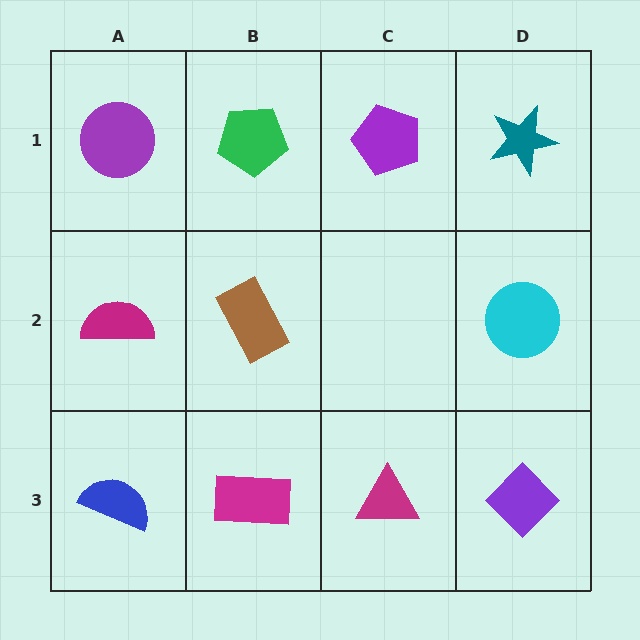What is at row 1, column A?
A purple circle.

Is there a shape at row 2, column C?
No, that cell is empty.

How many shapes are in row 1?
4 shapes.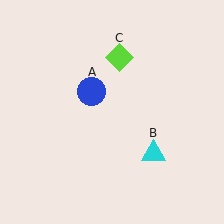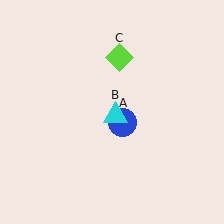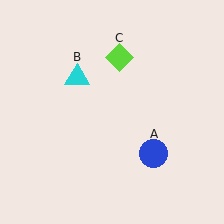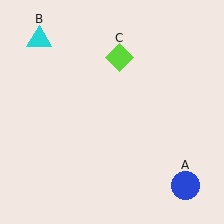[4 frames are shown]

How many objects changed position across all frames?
2 objects changed position: blue circle (object A), cyan triangle (object B).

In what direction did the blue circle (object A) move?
The blue circle (object A) moved down and to the right.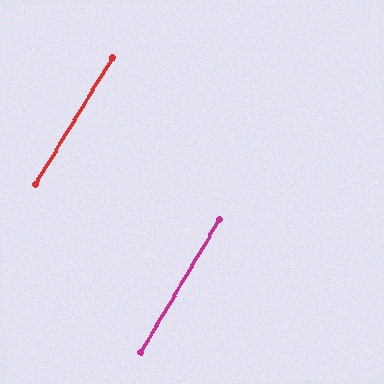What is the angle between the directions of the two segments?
Approximately 1 degree.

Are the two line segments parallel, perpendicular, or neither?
Parallel — their directions differ by only 0.9°.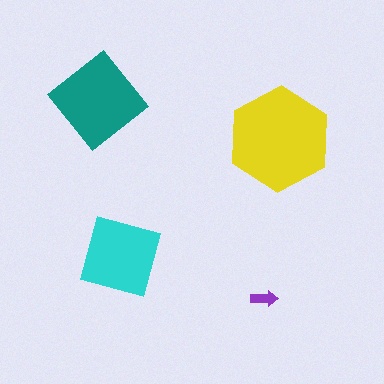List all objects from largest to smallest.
The yellow hexagon, the teal diamond, the cyan diamond, the purple arrow.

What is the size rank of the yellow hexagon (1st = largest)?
1st.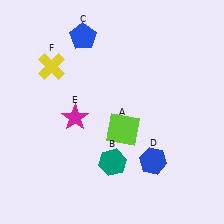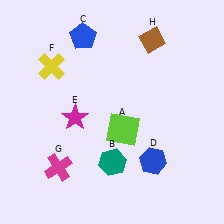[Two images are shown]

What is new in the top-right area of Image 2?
A brown diamond (H) was added in the top-right area of Image 2.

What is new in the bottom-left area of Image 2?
A magenta cross (G) was added in the bottom-left area of Image 2.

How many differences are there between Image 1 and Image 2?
There are 2 differences between the two images.